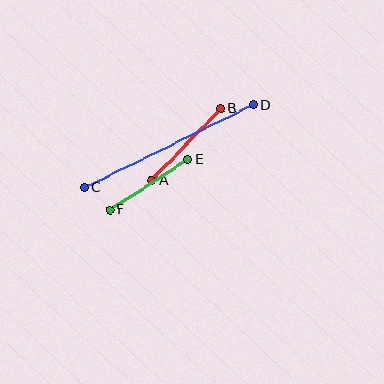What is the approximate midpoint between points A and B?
The midpoint is at approximately (186, 144) pixels.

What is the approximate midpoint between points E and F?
The midpoint is at approximately (149, 185) pixels.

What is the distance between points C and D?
The distance is approximately 189 pixels.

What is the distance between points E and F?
The distance is approximately 93 pixels.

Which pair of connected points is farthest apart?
Points C and D are farthest apart.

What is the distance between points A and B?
The distance is approximately 100 pixels.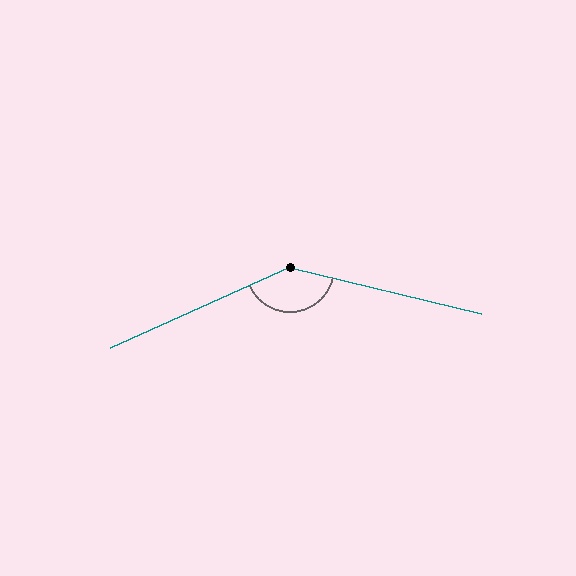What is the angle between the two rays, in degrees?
Approximately 142 degrees.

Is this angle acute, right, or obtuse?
It is obtuse.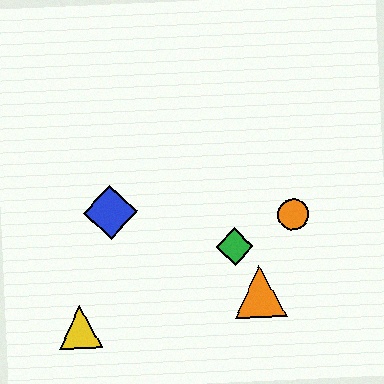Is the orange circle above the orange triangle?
Yes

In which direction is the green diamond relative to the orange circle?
The green diamond is to the left of the orange circle.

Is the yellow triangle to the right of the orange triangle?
No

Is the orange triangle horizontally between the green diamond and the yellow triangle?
No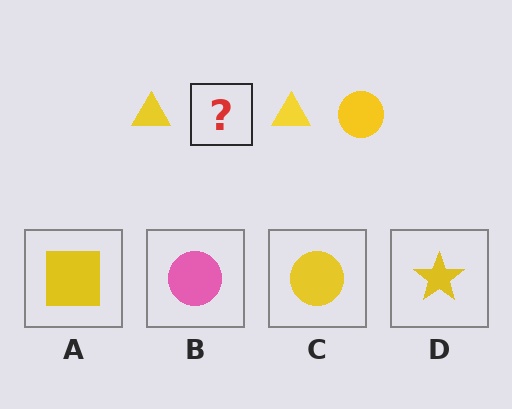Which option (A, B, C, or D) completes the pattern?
C.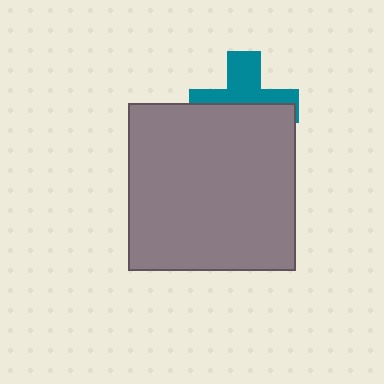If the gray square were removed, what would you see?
You would see the complete teal cross.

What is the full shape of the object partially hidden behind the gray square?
The partially hidden object is a teal cross.